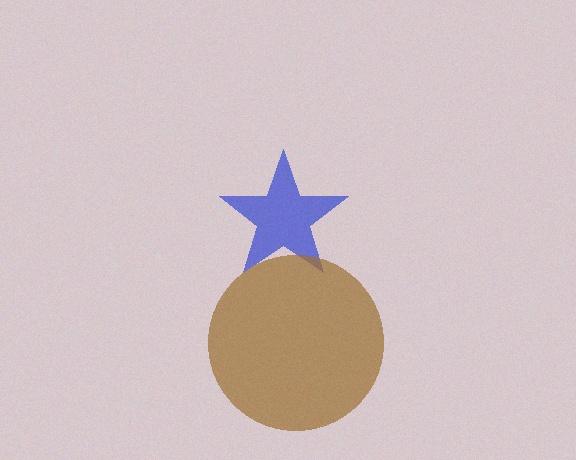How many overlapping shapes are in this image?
There are 2 overlapping shapes in the image.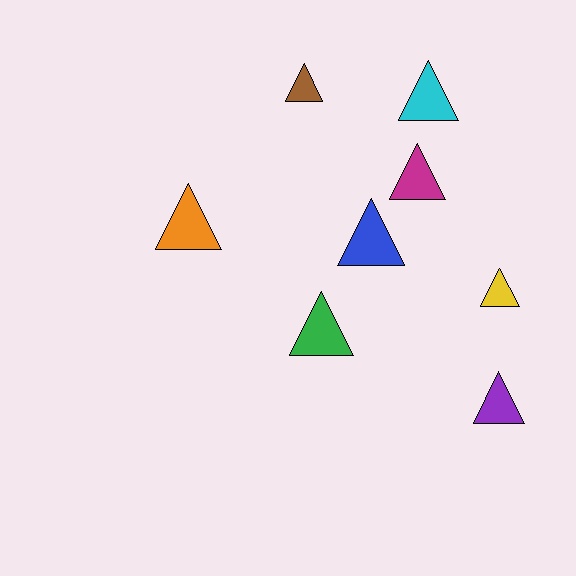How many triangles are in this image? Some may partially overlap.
There are 8 triangles.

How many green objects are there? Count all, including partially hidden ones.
There is 1 green object.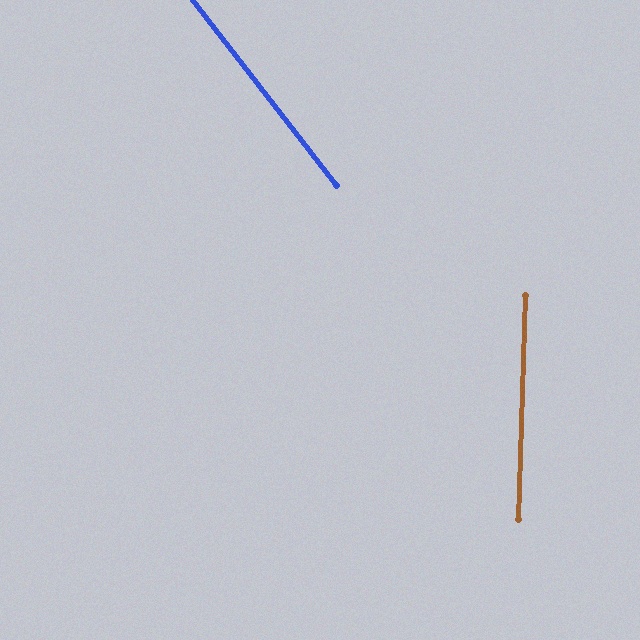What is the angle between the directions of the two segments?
Approximately 39 degrees.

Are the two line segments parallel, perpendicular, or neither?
Neither parallel nor perpendicular — they differ by about 39°.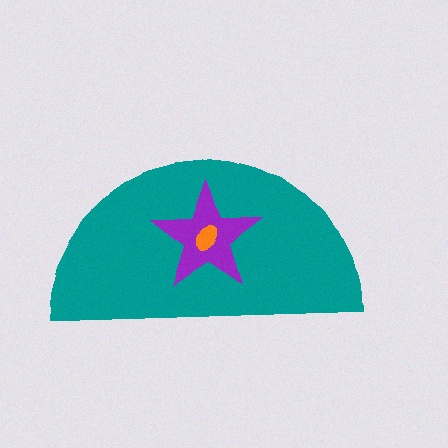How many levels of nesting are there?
3.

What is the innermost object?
The orange ellipse.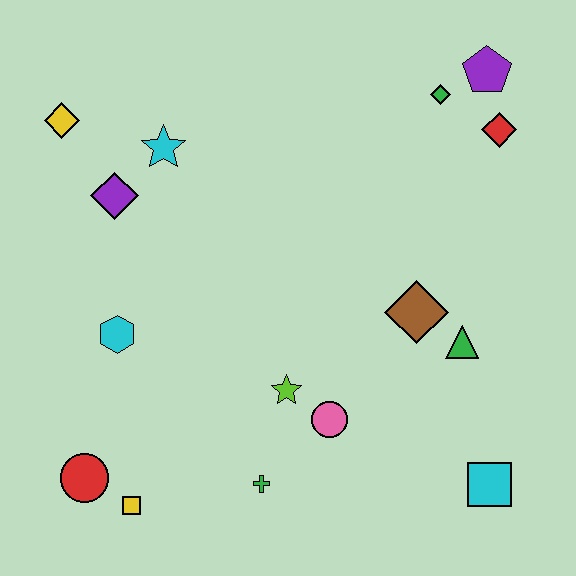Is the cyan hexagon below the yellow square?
No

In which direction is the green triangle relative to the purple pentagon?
The green triangle is below the purple pentagon.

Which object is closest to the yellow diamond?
The purple diamond is closest to the yellow diamond.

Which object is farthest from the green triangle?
The yellow diamond is farthest from the green triangle.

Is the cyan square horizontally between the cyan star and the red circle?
No